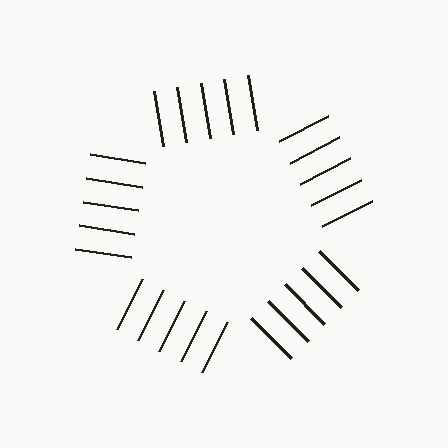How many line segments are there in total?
25 — 5 along each of the 5 edges.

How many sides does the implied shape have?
5 sides — the line-ends trace a pentagon.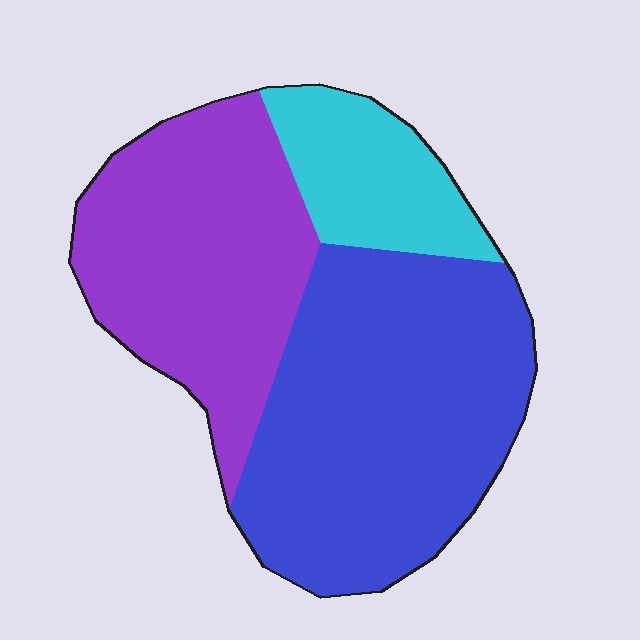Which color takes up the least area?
Cyan, at roughly 15%.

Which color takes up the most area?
Blue, at roughly 50%.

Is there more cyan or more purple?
Purple.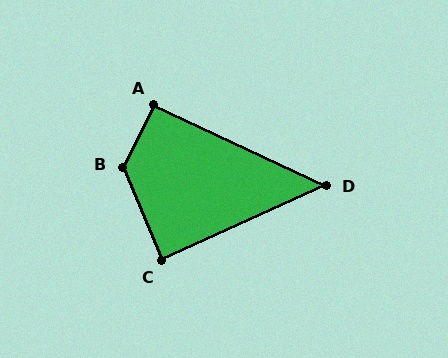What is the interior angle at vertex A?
Approximately 91 degrees (approximately right).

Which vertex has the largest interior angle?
B, at approximately 131 degrees.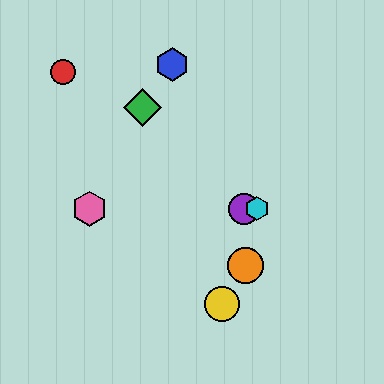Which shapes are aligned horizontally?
The purple circle, the cyan hexagon, the pink hexagon are aligned horizontally.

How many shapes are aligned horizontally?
3 shapes (the purple circle, the cyan hexagon, the pink hexagon) are aligned horizontally.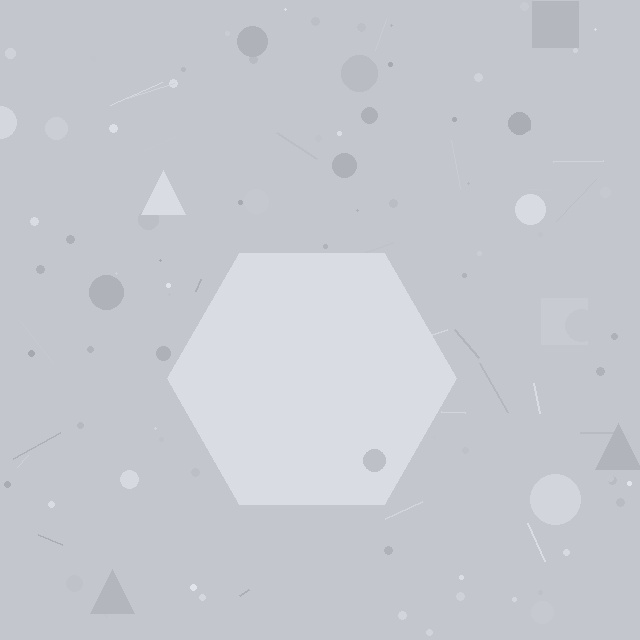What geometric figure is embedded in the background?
A hexagon is embedded in the background.